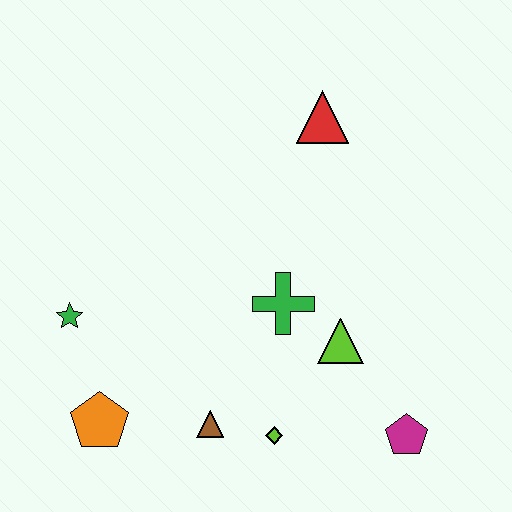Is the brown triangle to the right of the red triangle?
No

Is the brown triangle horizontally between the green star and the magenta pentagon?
Yes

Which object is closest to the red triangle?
The green cross is closest to the red triangle.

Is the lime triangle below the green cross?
Yes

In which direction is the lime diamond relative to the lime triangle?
The lime diamond is below the lime triangle.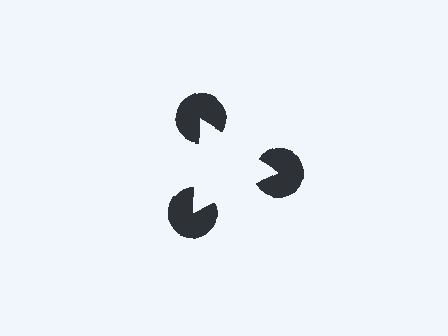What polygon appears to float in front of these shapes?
An illusory triangle — its edges are inferred from the aligned wedge cuts in the pac-man discs, not physically drawn.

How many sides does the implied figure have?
3 sides.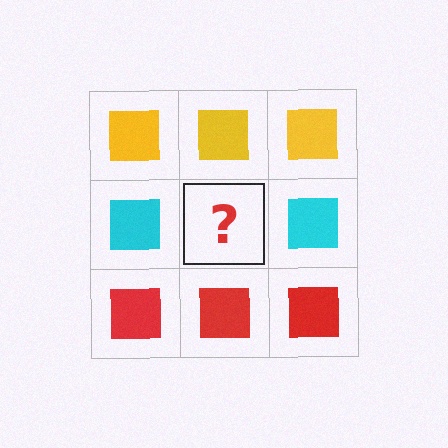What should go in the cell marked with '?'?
The missing cell should contain a cyan square.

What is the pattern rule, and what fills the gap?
The rule is that each row has a consistent color. The gap should be filled with a cyan square.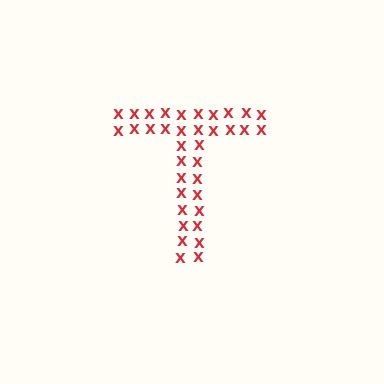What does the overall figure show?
The overall figure shows the letter T.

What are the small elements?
The small elements are letter X's.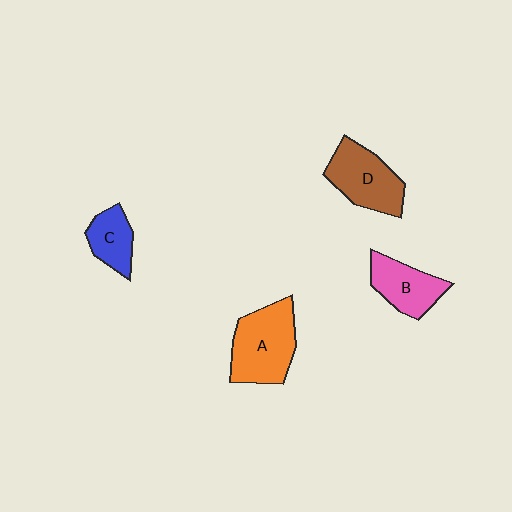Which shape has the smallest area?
Shape C (blue).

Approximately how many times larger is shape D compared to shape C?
Approximately 1.7 times.